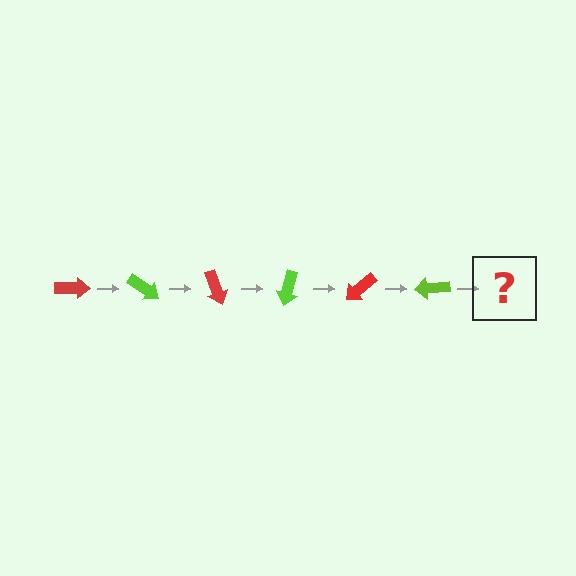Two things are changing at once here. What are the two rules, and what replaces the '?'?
The two rules are that it rotates 35 degrees each step and the color cycles through red and lime. The '?' should be a red arrow, rotated 210 degrees from the start.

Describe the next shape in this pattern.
It should be a red arrow, rotated 210 degrees from the start.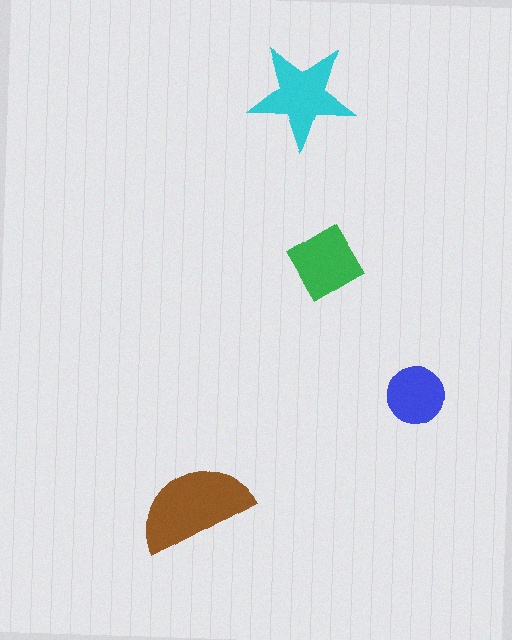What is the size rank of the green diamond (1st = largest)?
3rd.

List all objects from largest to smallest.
The brown semicircle, the cyan star, the green diamond, the blue circle.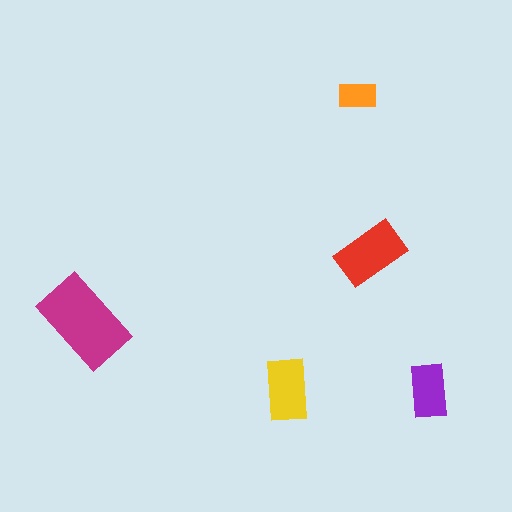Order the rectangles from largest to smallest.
the magenta one, the red one, the yellow one, the purple one, the orange one.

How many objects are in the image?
There are 5 objects in the image.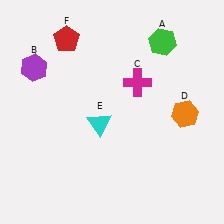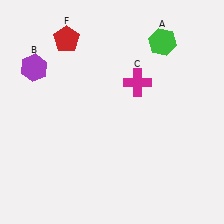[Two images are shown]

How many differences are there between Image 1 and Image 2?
There are 2 differences between the two images.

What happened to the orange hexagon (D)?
The orange hexagon (D) was removed in Image 2. It was in the bottom-right area of Image 1.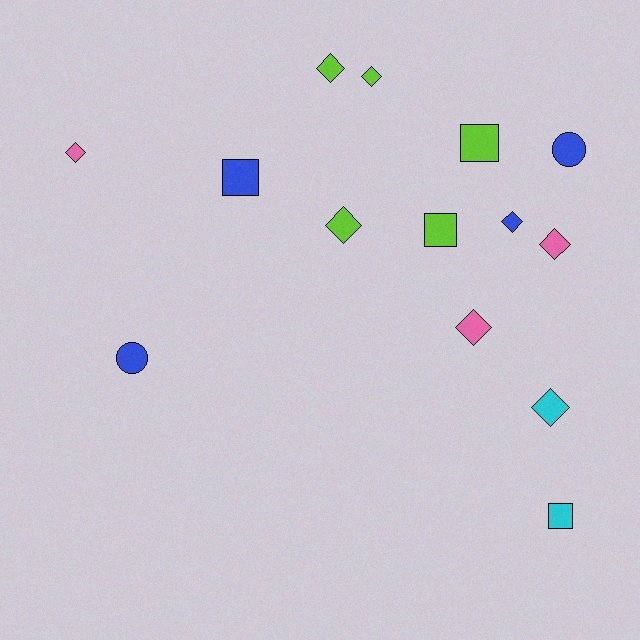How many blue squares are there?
There is 1 blue square.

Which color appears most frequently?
Lime, with 5 objects.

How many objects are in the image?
There are 14 objects.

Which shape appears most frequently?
Diamond, with 8 objects.